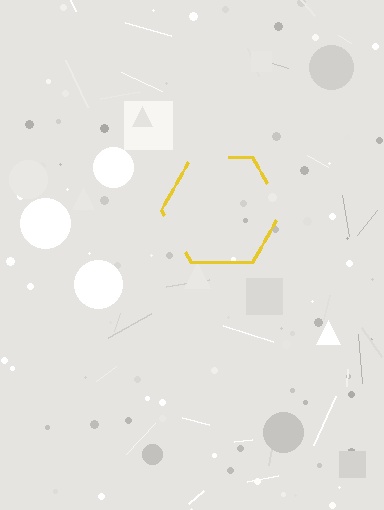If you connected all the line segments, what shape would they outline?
They would outline a hexagon.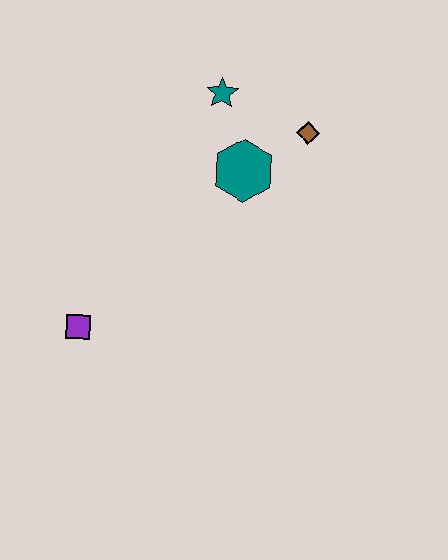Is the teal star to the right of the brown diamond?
No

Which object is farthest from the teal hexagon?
The purple square is farthest from the teal hexagon.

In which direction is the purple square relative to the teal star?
The purple square is below the teal star.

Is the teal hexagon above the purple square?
Yes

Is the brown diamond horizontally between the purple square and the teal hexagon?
No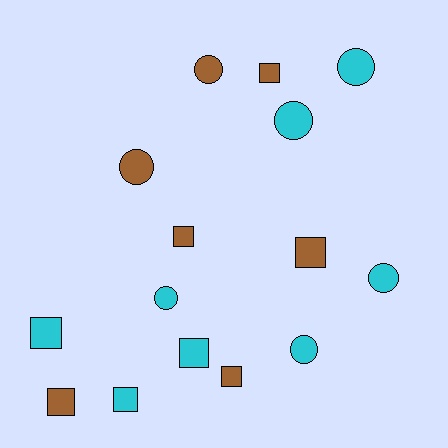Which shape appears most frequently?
Square, with 8 objects.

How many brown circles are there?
There are 2 brown circles.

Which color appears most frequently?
Cyan, with 8 objects.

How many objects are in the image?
There are 15 objects.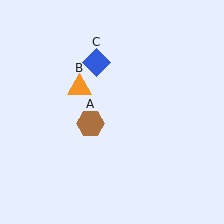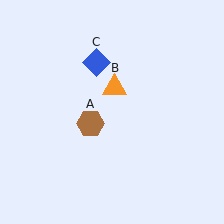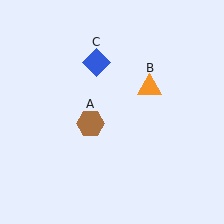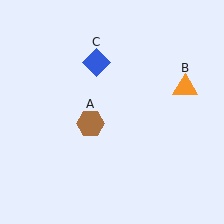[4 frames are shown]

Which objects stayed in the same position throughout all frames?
Brown hexagon (object A) and blue diamond (object C) remained stationary.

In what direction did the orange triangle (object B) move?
The orange triangle (object B) moved right.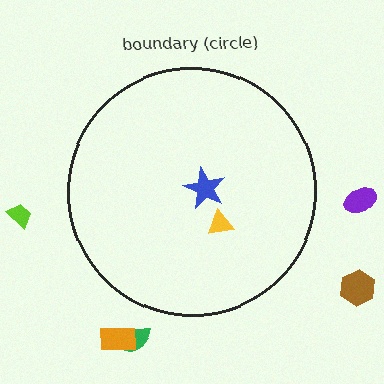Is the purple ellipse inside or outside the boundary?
Outside.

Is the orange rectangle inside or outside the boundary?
Outside.